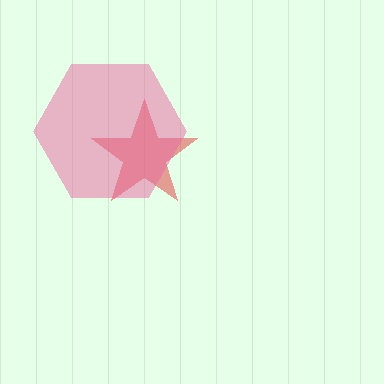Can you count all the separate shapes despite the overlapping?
Yes, there are 2 separate shapes.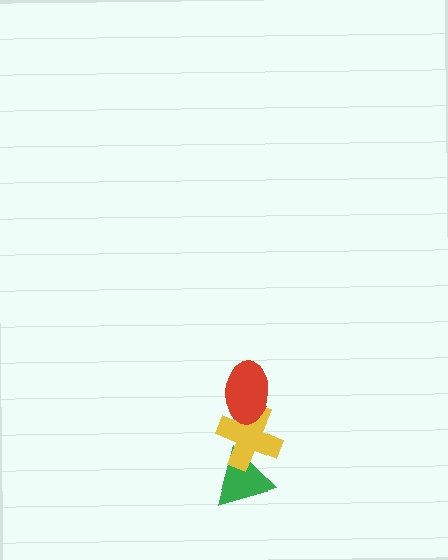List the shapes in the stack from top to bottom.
From top to bottom: the red ellipse, the yellow cross, the green triangle.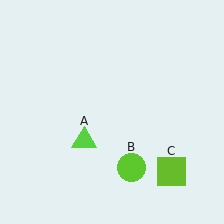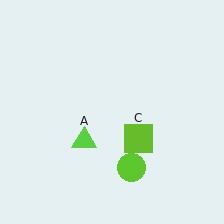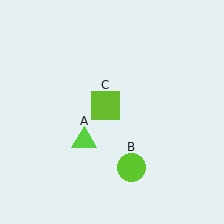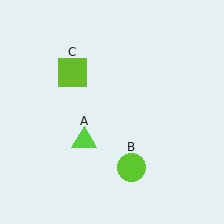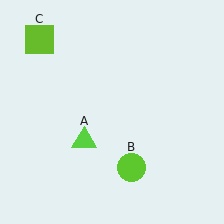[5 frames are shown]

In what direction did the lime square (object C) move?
The lime square (object C) moved up and to the left.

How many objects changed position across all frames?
1 object changed position: lime square (object C).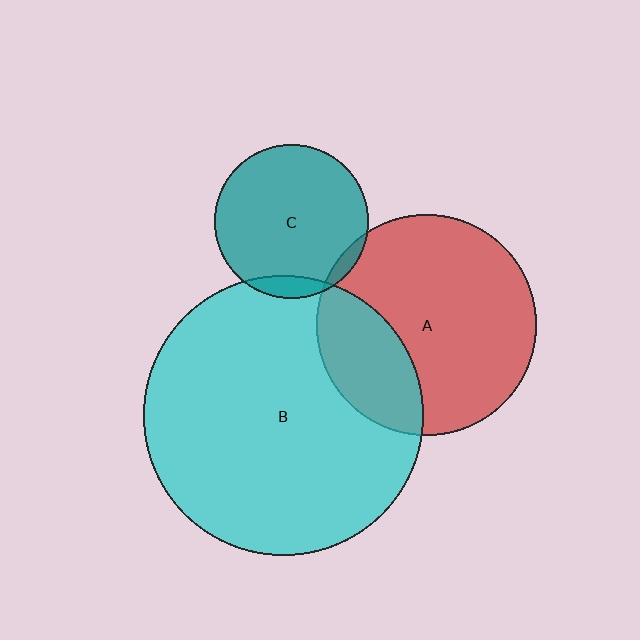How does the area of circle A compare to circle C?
Approximately 2.0 times.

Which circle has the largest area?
Circle B (cyan).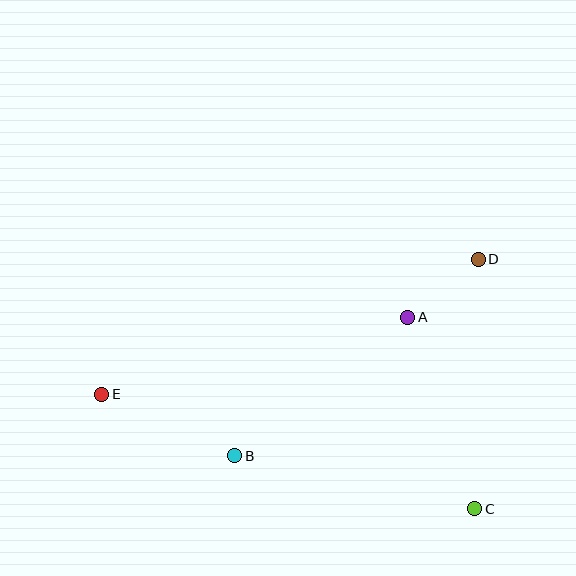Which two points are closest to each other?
Points A and D are closest to each other.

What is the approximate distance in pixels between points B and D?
The distance between B and D is approximately 313 pixels.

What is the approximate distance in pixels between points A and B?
The distance between A and B is approximately 221 pixels.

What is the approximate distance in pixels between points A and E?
The distance between A and E is approximately 316 pixels.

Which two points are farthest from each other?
Points D and E are farthest from each other.